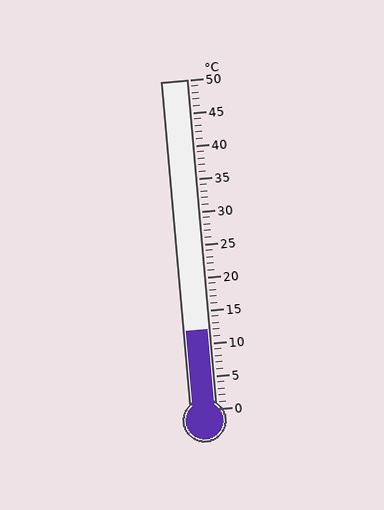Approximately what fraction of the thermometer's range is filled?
The thermometer is filled to approximately 25% of its range.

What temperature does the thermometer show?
The thermometer shows approximately 12°C.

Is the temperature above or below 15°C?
The temperature is below 15°C.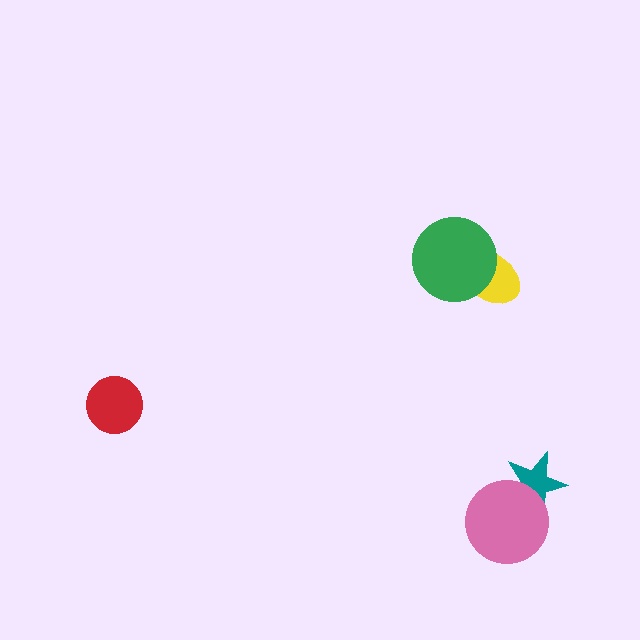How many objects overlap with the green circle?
1 object overlaps with the green circle.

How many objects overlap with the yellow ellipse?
1 object overlaps with the yellow ellipse.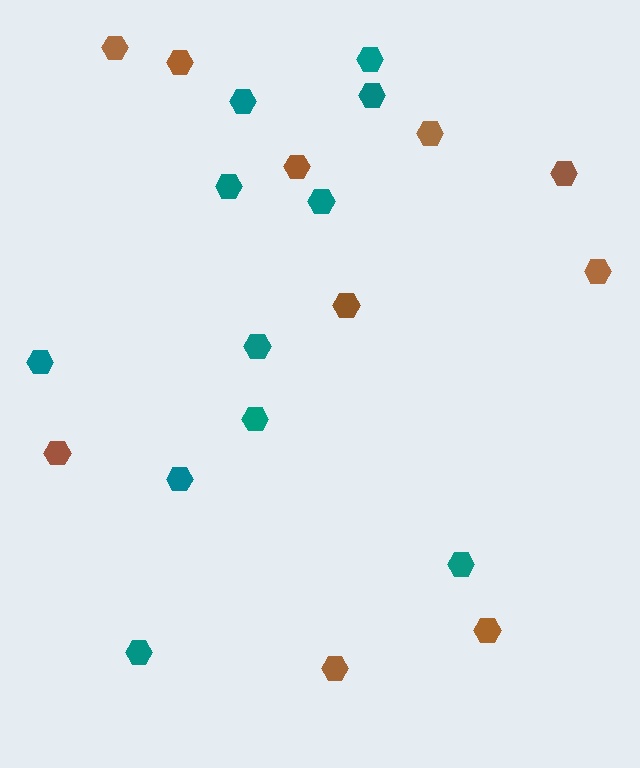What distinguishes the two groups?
There are 2 groups: one group of teal hexagons (11) and one group of brown hexagons (10).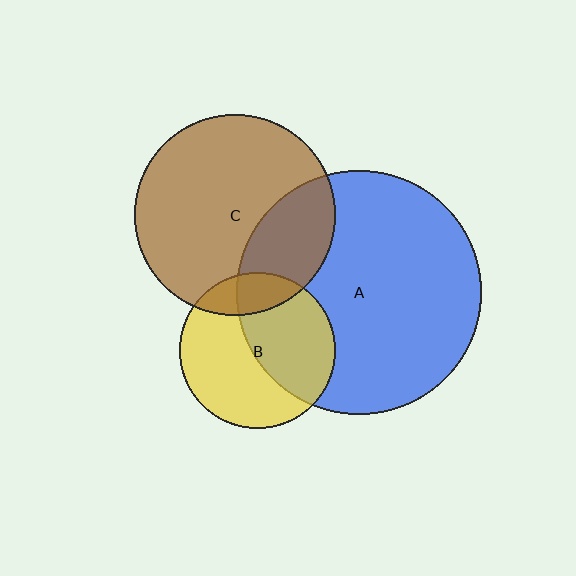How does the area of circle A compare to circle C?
Approximately 1.5 times.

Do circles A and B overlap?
Yes.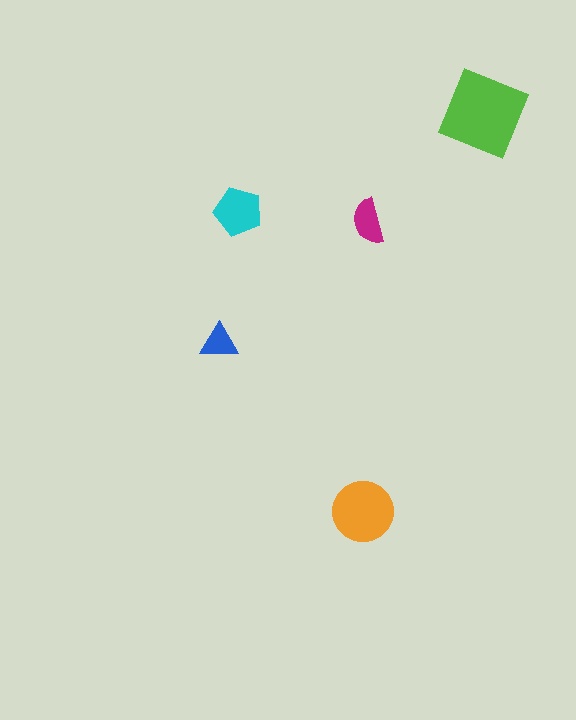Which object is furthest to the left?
The blue triangle is leftmost.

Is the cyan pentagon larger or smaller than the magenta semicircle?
Larger.